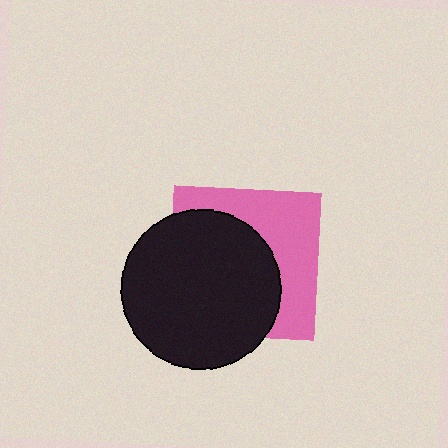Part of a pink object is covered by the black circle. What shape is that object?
It is a square.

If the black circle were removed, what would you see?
You would see the complete pink square.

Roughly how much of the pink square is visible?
A small part of it is visible (roughly 43%).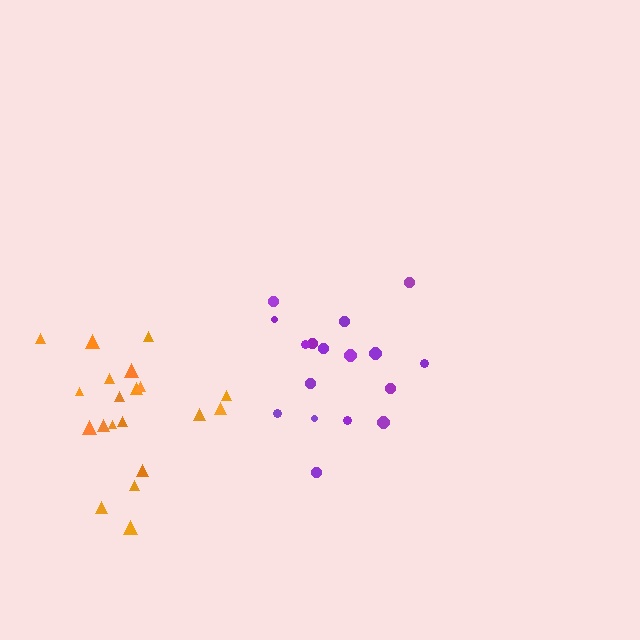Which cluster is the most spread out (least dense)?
Purple.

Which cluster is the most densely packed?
Orange.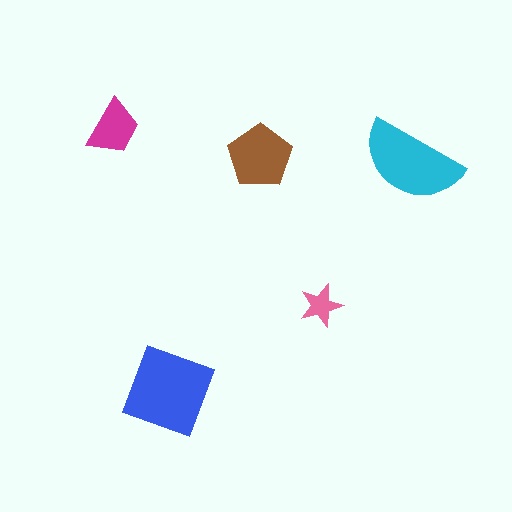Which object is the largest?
The blue diamond.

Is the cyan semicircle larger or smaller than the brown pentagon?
Larger.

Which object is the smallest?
The pink star.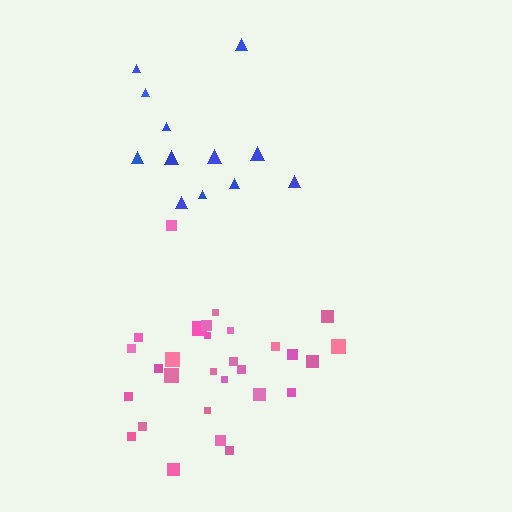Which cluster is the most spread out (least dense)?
Blue.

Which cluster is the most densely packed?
Pink.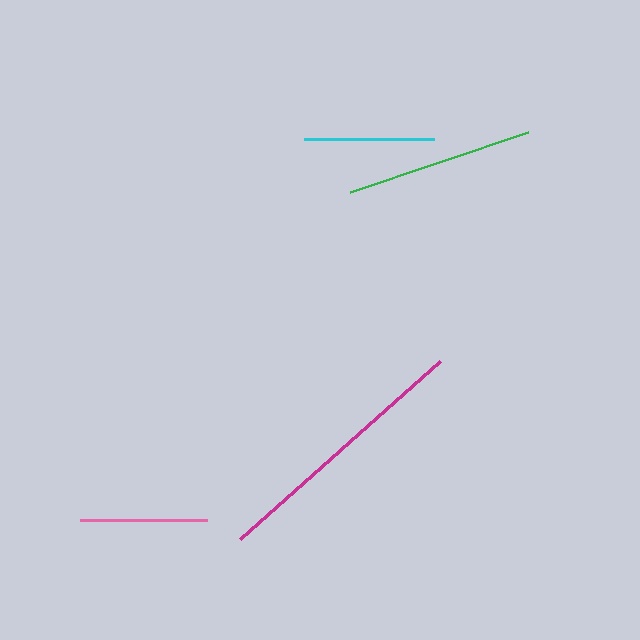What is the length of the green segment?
The green segment is approximately 188 pixels long.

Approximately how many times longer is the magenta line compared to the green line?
The magenta line is approximately 1.4 times the length of the green line.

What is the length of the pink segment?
The pink segment is approximately 128 pixels long.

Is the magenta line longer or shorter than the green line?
The magenta line is longer than the green line.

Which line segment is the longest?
The magenta line is the longest at approximately 267 pixels.